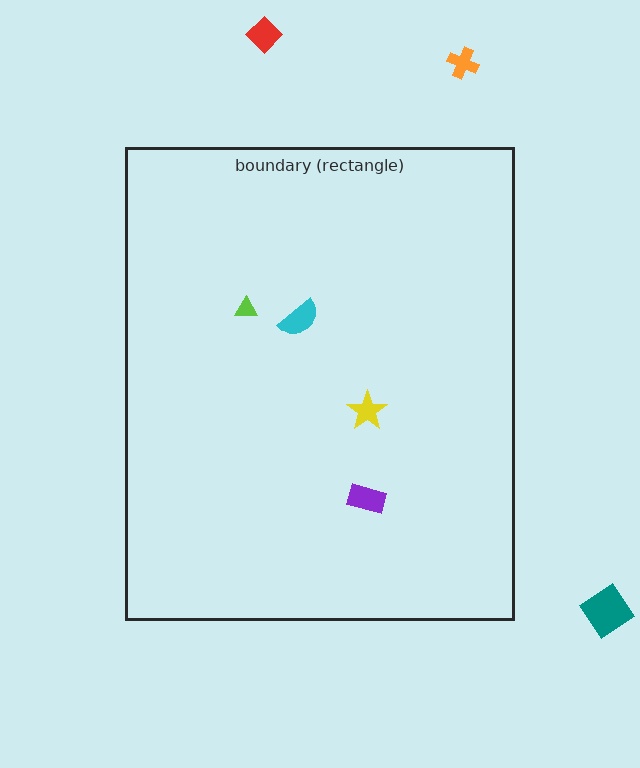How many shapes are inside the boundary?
4 inside, 3 outside.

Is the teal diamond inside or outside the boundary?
Outside.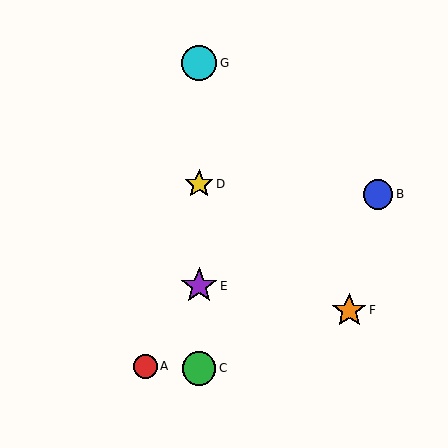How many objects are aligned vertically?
4 objects (C, D, E, G) are aligned vertically.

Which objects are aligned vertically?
Objects C, D, E, G are aligned vertically.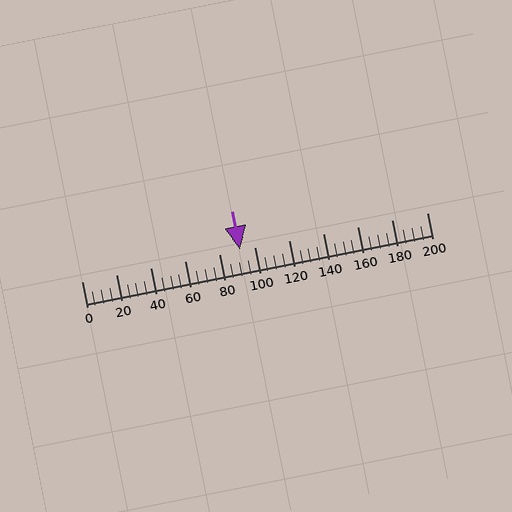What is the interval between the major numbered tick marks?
The major tick marks are spaced 20 units apart.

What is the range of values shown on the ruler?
The ruler shows values from 0 to 200.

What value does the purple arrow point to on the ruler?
The purple arrow points to approximately 92.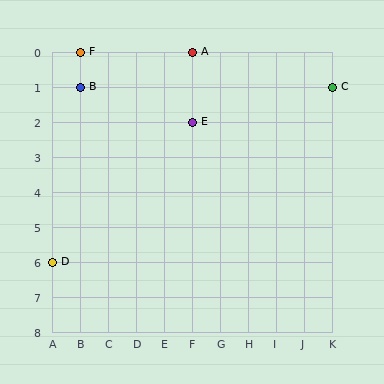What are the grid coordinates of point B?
Point B is at grid coordinates (B, 1).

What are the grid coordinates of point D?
Point D is at grid coordinates (A, 6).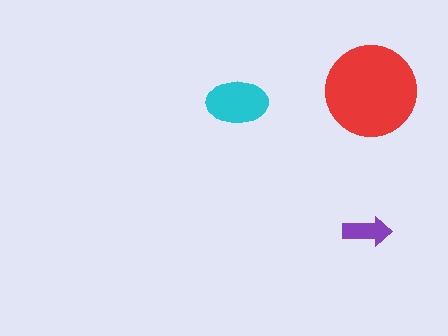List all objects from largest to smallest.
The red circle, the cyan ellipse, the purple arrow.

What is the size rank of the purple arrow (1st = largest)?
3rd.